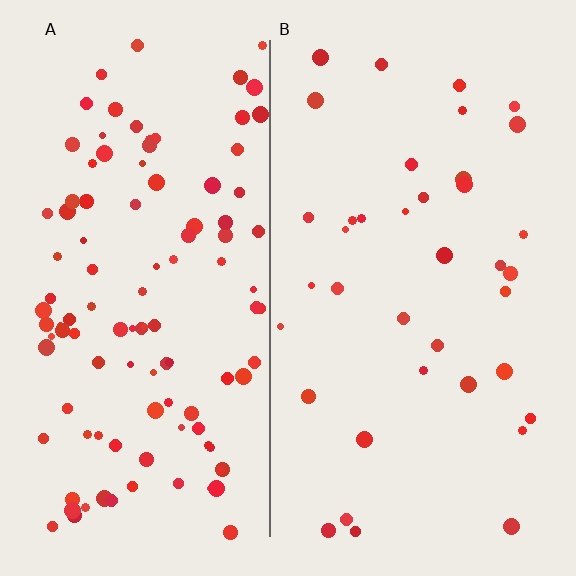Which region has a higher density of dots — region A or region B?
A (the left).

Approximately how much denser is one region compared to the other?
Approximately 3.0× — region A over region B.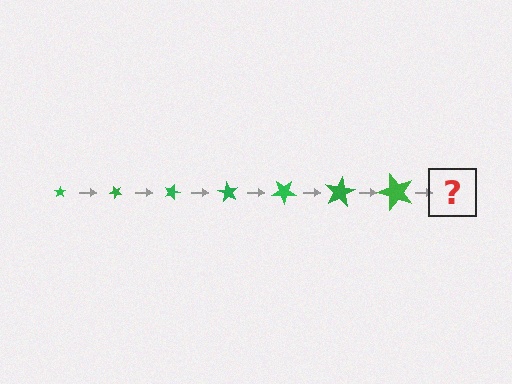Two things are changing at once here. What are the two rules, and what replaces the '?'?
The two rules are that the star grows larger each step and it rotates 45 degrees each step. The '?' should be a star, larger than the previous one and rotated 315 degrees from the start.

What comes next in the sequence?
The next element should be a star, larger than the previous one and rotated 315 degrees from the start.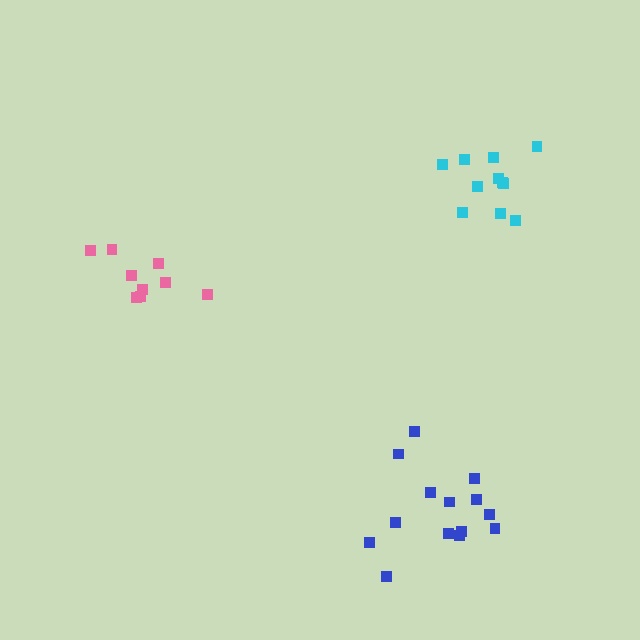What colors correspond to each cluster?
The clusters are colored: pink, blue, cyan.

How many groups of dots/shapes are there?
There are 3 groups.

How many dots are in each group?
Group 1: 9 dots, Group 2: 14 dots, Group 3: 11 dots (34 total).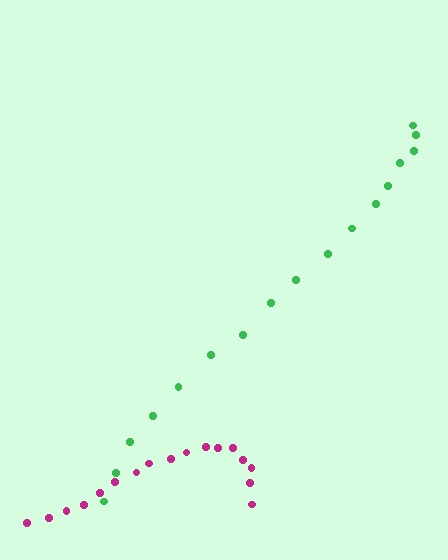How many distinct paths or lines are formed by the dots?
There are 2 distinct paths.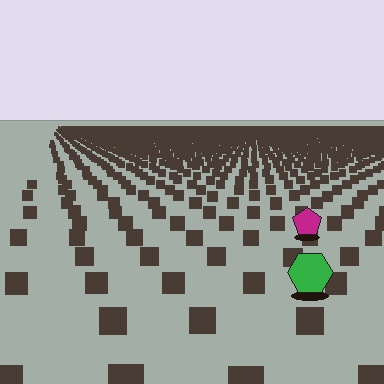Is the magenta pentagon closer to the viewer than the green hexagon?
No. The green hexagon is closer — you can tell from the texture gradient: the ground texture is coarser near it.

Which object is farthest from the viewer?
The magenta pentagon is farthest from the viewer. It appears smaller and the ground texture around it is denser.